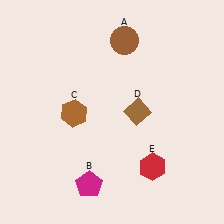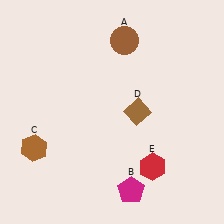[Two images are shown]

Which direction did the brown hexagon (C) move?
The brown hexagon (C) moved left.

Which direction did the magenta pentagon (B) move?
The magenta pentagon (B) moved right.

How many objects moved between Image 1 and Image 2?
2 objects moved between the two images.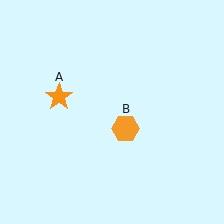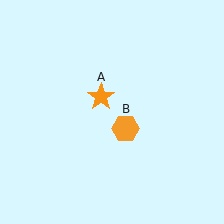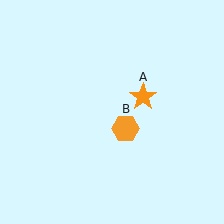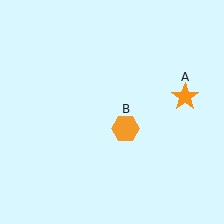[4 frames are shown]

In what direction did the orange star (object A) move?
The orange star (object A) moved right.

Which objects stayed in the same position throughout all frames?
Orange hexagon (object B) remained stationary.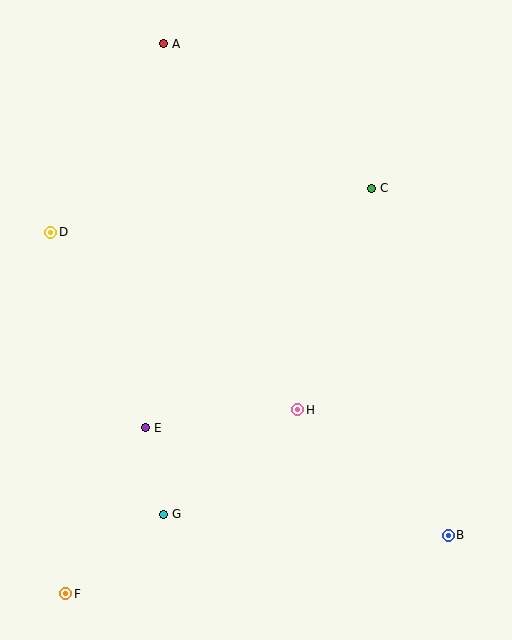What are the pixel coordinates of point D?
Point D is at (51, 232).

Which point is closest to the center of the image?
Point H at (298, 410) is closest to the center.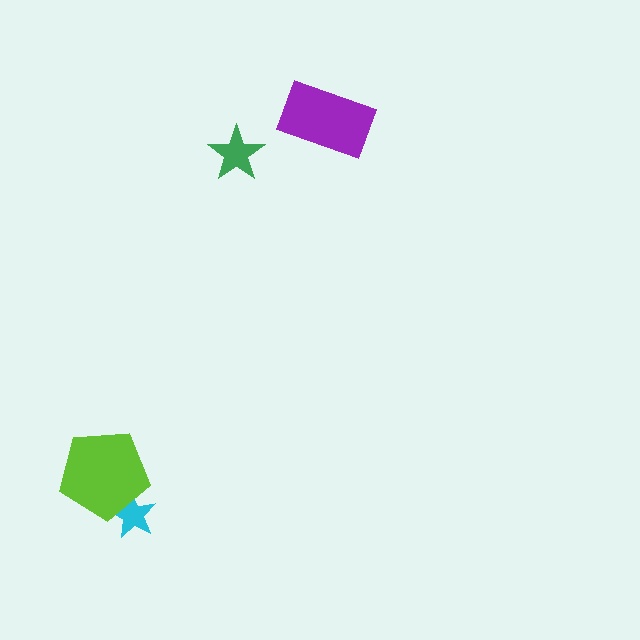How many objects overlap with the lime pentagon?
1 object overlaps with the lime pentagon.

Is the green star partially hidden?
No, no other shape covers it.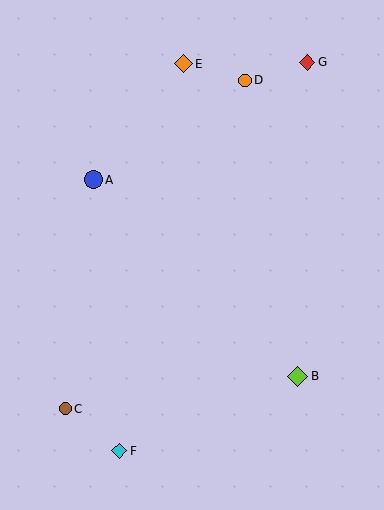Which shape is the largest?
The lime diamond (labeled B) is the largest.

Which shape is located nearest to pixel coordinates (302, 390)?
The lime diamond (labeled B) at (297, 376) is nearest to that location.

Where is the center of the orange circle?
The center of the orange circle is at (245, 80).